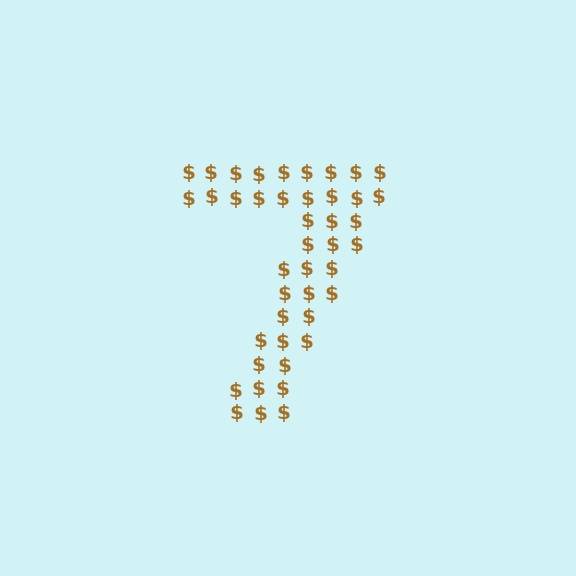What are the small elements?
The small elements are dollar signs.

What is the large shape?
The large shape is the digit 7.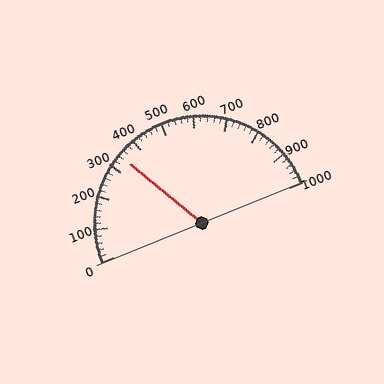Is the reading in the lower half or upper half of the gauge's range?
The reading is in the lower half of the range (0 to 1000).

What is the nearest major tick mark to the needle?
The nearest major tick mark is 300.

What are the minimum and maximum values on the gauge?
The gauge ranges from 0 to 1000.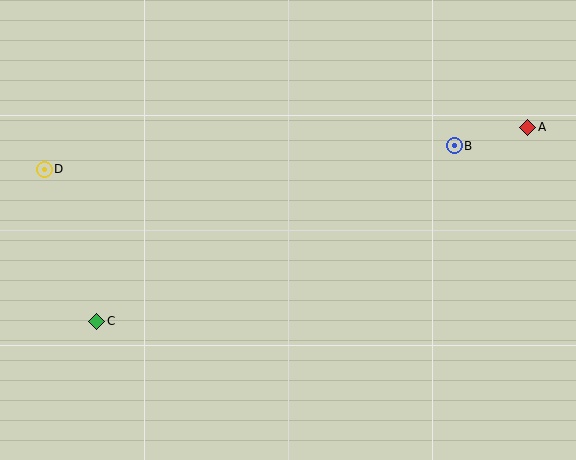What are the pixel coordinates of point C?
Point C is at (97, 321).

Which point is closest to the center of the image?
Point B at (454, 146) is closest to the center.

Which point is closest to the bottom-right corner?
Point A is closest to the bottom-right corner.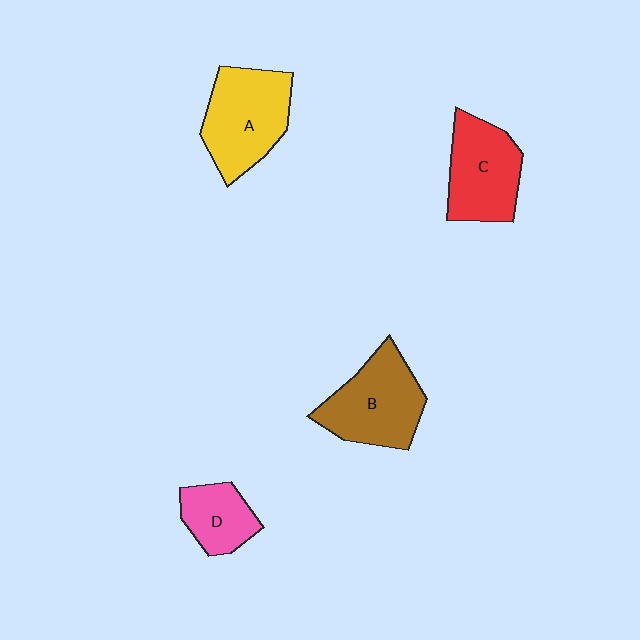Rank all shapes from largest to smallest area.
From largest to smallest: A (yellow), B (brown), C (red), D (pink).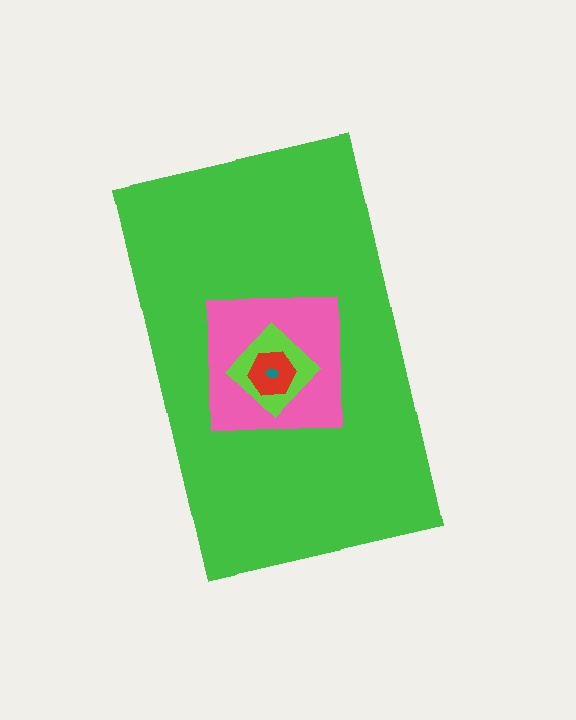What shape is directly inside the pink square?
The lime diamond.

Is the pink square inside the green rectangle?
Yes.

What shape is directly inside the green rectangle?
The pink square.